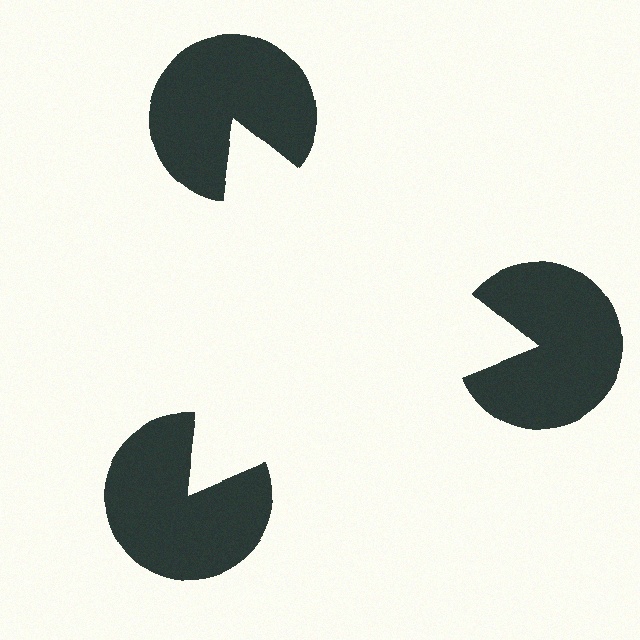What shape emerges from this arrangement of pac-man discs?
An illusory triangle — its edges are inferred from the aligned wedge cuts in the pac-man discs, not physically drawn.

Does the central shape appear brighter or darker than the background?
It typically appears slightly brighter than the background, even though no actual brightness change is drawn.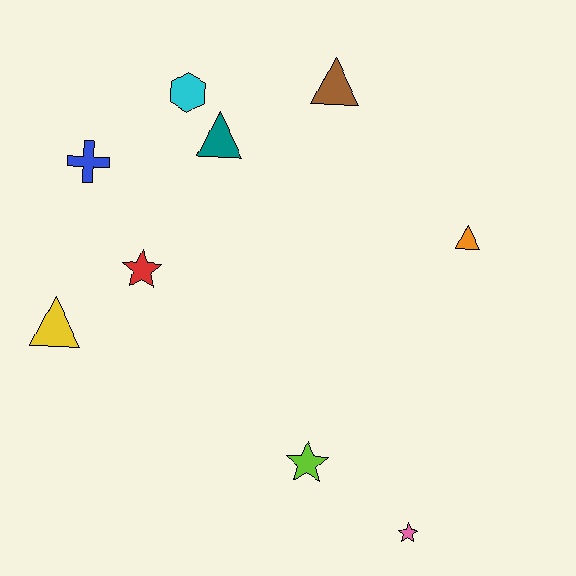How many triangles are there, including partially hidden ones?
There are 4 triangles.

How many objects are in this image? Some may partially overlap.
There are 9 objects.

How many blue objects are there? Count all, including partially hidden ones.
There is 1 blue object.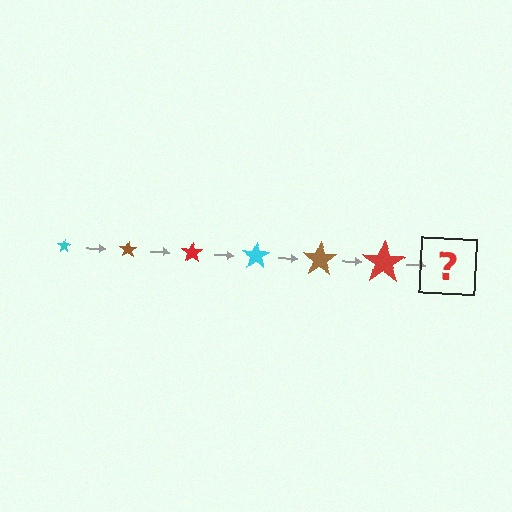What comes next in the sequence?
The next element should be a cyan star, larger than the previous one.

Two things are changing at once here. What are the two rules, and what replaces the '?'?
The two rules are that the star grows larger each step and the color cycles through cyan, brown, and red. The '?' should be a cyan star, larger than the previous one.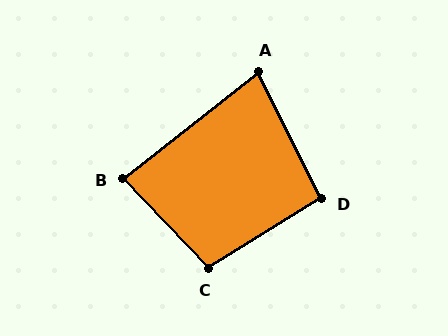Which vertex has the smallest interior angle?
A, at approximately 78 degrees.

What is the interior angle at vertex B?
Approximately 85 degrees (acute).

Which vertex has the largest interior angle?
C, at approximately 102 degrees.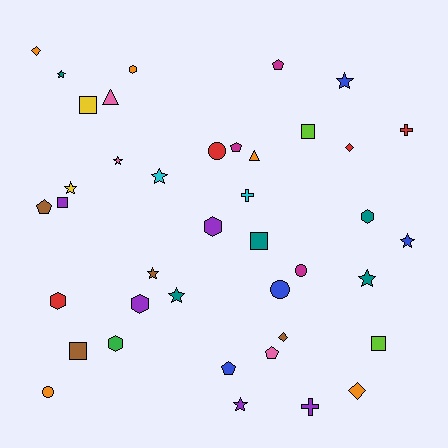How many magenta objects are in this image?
There are 3 magenta objects.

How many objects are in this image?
There are 40 objects.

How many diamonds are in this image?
There are 4 diamonds.